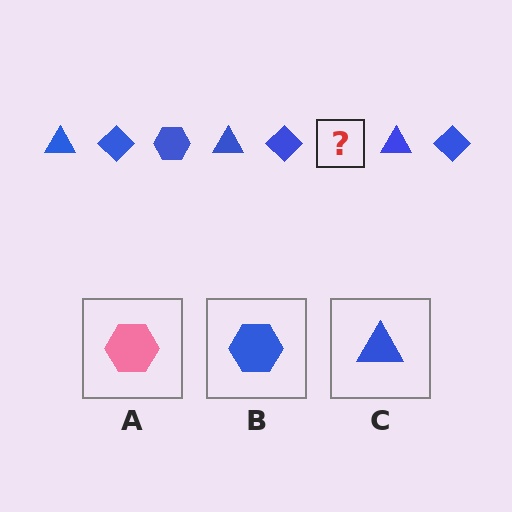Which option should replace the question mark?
Option B.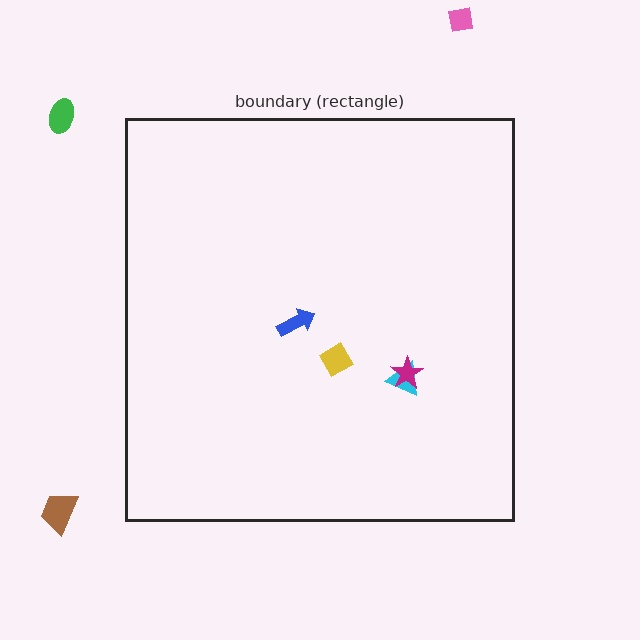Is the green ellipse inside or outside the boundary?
Outside.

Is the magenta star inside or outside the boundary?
Inside.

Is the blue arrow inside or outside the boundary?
Inside.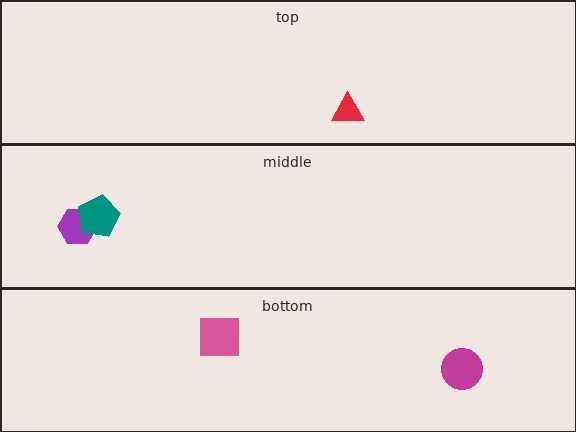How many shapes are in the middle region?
2.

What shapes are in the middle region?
The purple hexagon, the teal pentagon.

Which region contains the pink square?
The bottom region.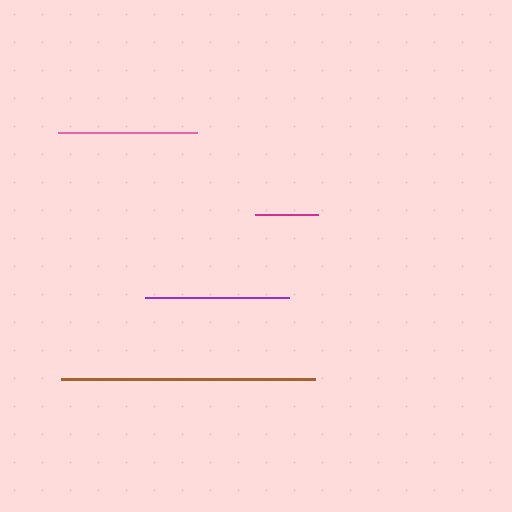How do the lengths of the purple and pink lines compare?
The purple and pink lines are approximately the same length.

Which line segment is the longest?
The brown line is the longest at approximately 254 pixels.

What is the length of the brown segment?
The brown segment is approximately 254 pixels long.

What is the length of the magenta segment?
The magenta segment is approximately 63 pixels long.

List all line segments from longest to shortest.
From longest to shortest: brown, purple, pink, magenta.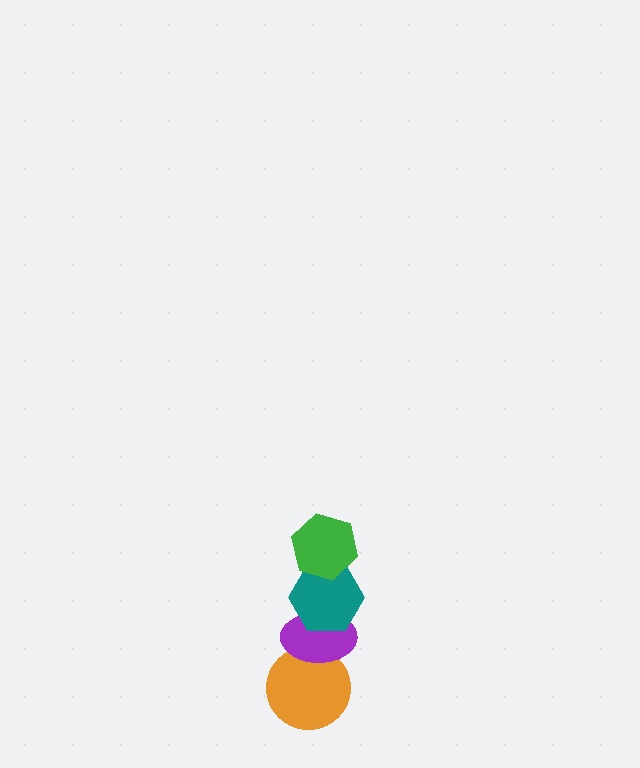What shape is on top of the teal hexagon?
The green hexagon is on top of the teal hexagon.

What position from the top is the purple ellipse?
The purple ellipse is 3rd from the top.